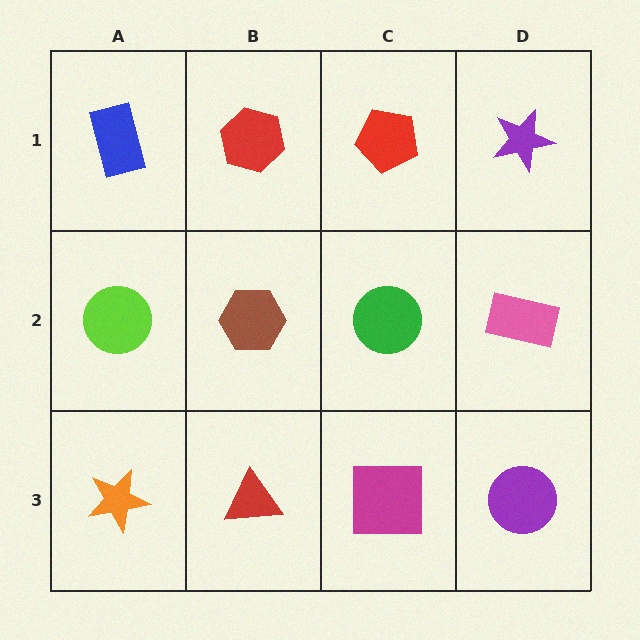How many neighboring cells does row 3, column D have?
2.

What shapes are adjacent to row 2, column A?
A blue rectangle (row 1, column A), an orange star (row 3, column A), a brown hexagon (row 2, column B).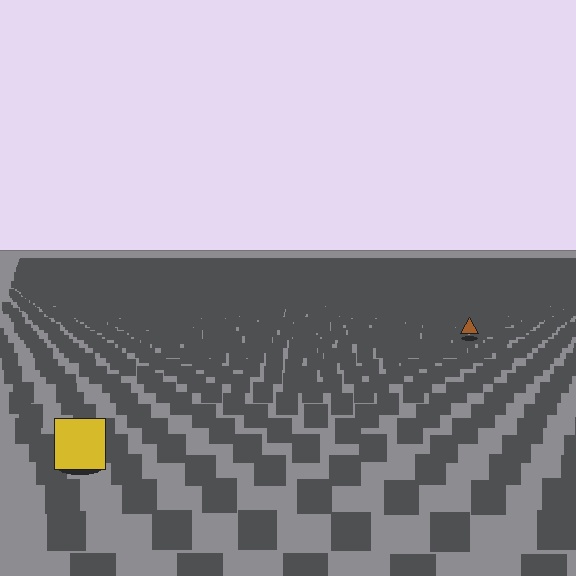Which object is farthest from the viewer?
The brown triangle is farthest from the viewer. It appears smaller and the ground texture around it is denser.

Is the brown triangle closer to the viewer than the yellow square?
No. The yellow square is closer — you can tell from the texture gradient: the ground texture is coarser near it.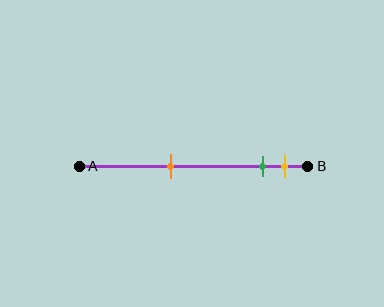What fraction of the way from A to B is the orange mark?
The orange mark is approximately 40% (0.4) of the way from A to B.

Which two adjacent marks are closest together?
The green and yellow marks are the closest adjacent pair.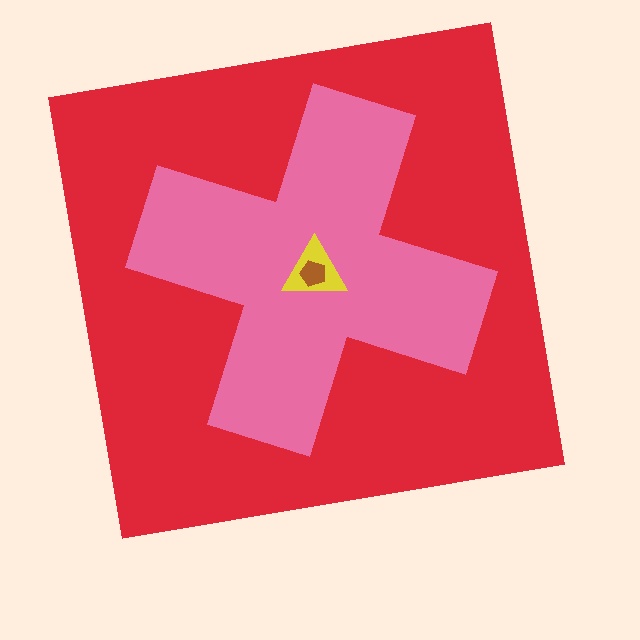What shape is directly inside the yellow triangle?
The brown pentagon.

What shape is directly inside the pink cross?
The yellow triangle.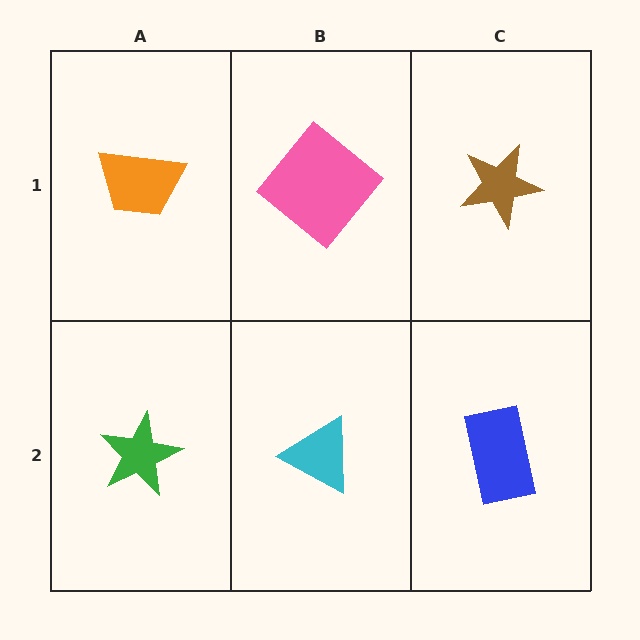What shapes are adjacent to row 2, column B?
A pink diamond (row 1, column B), a green star (row 2, column A), a blue rectangle (row 2, column C).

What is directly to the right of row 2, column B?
A blue rectangle.